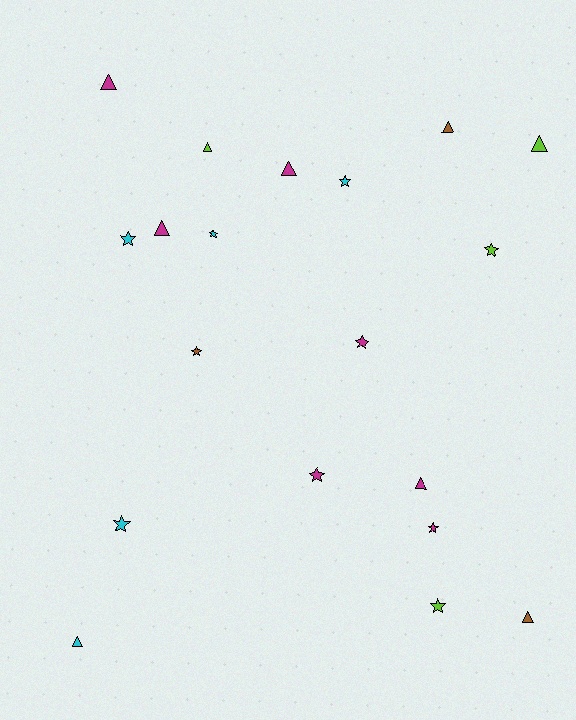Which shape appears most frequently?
Star, with 10 objects.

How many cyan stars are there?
There are 4 cyan stars.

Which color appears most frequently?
Magenta, with 7 objects.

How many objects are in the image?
There are 19 objects.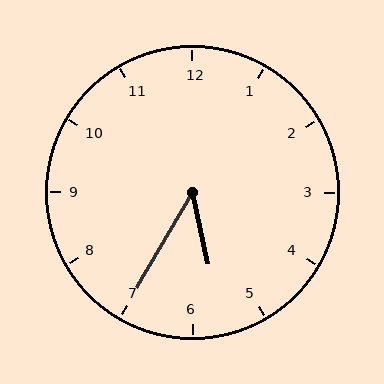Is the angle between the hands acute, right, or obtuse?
It is acute.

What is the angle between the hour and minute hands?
Approximately 42 degrees.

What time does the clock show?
5:35.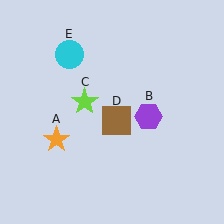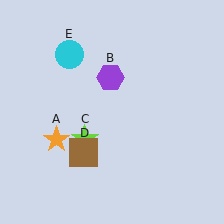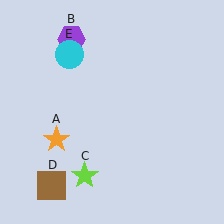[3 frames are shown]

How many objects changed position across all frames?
3 objects changed position: purple hexagon (object B), lime star (object C), brown square (object D).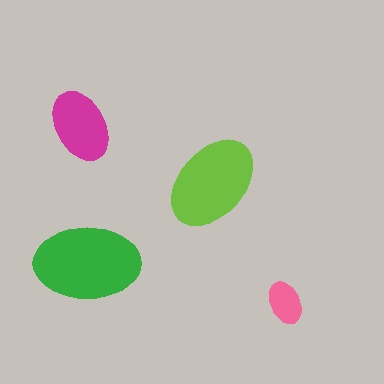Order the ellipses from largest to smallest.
the green one, the lime one, the magenta one, the pink one.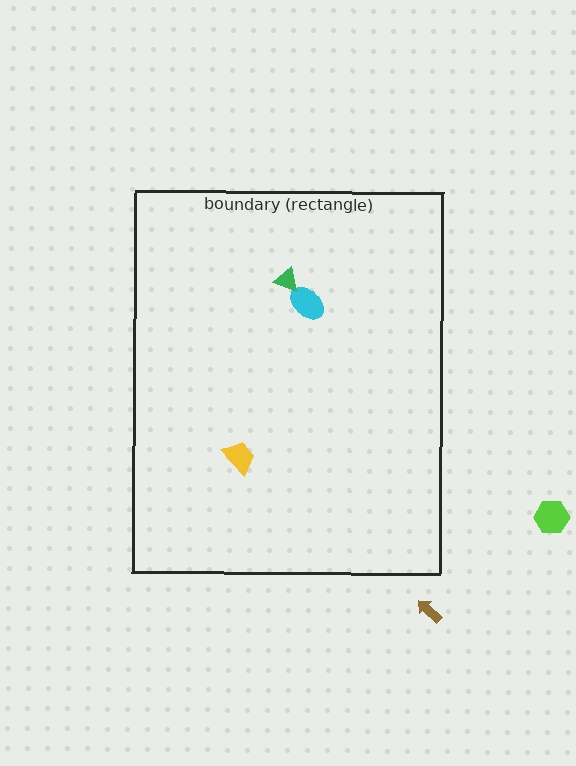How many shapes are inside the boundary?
3 inside, 2 outside.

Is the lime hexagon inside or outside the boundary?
Outside.